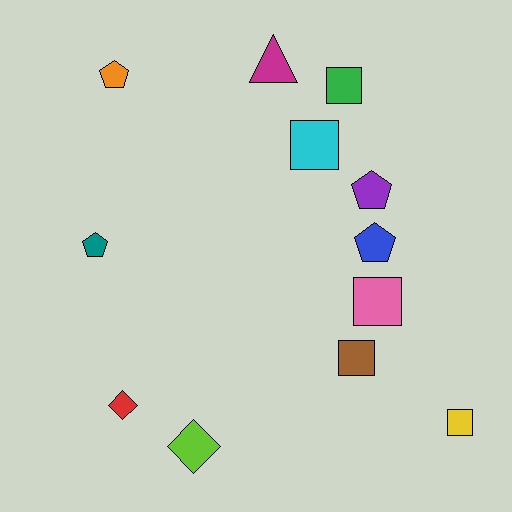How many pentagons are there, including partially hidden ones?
There are 4 pentagons.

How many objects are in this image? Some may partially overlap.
There are 12 objects.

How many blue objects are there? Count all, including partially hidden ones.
There is 1 blue object.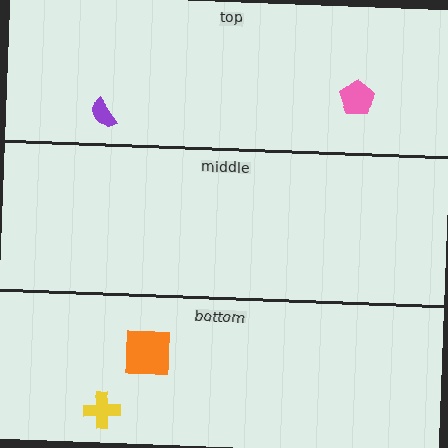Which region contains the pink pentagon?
The top region.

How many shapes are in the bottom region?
2.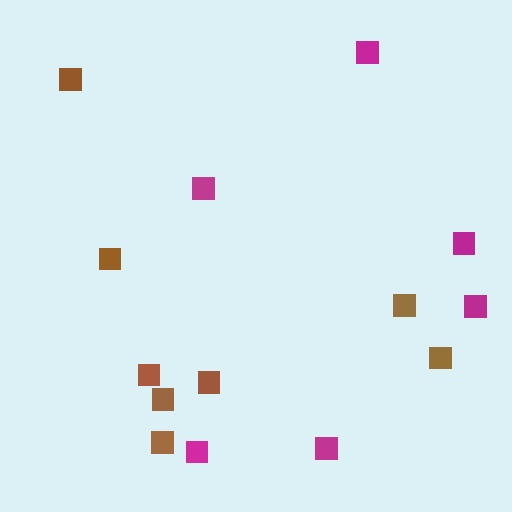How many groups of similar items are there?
There are 2 groups: one group of magenta squares (6) and one group of brown squares (8).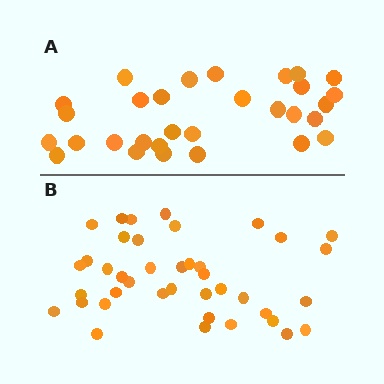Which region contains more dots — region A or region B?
Region B (the bottom region) has more dots.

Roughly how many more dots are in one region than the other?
Region B has roughly 10 or so more dots than region A.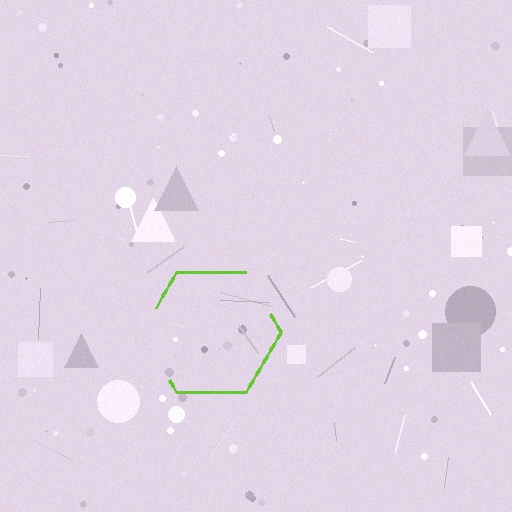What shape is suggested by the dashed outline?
The dashed outline suggests a hexagon.